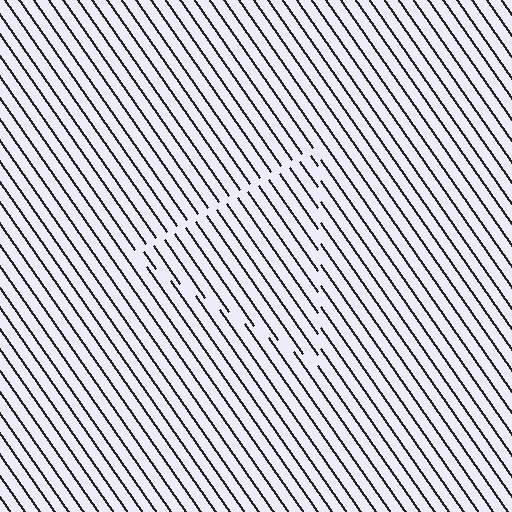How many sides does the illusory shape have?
3 sides — the line-ends trace a triangle.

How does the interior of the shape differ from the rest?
The interior of the shape contains the same grating, shifted by half a period — the contour is defined by the phase discontinuity where line-ends from the inner and outer gratings abut.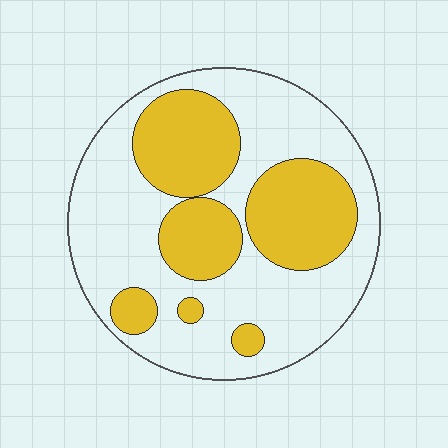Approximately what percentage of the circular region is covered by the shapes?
Approximately 35%.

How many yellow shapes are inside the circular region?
6.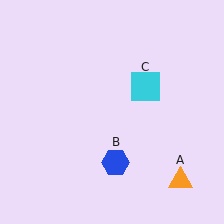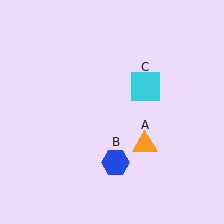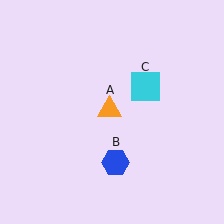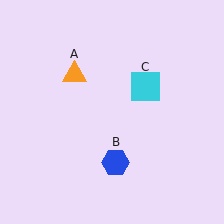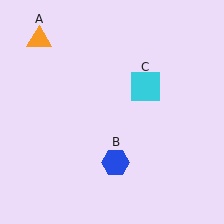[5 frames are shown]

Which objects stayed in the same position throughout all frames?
Blue hexagon (object B) and cyan square (object C) remained stationary.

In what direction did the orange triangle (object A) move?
The orange triangle (object A) moved up and to the left.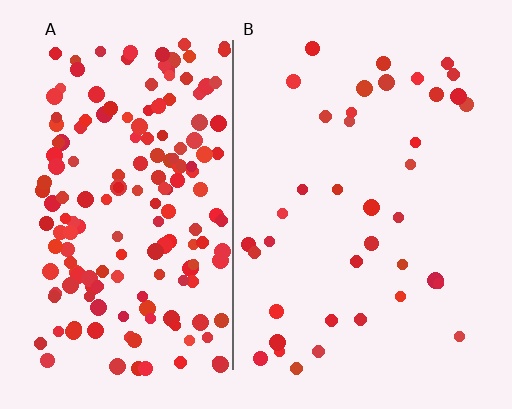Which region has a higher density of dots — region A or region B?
A (the left).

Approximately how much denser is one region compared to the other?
Approximately 4.5× — region A over region B.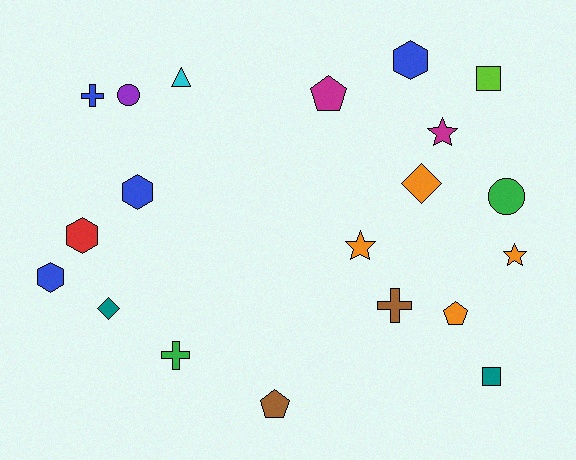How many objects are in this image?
There are 20 objects.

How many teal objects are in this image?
There are 2 teal objects.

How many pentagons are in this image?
There are 3 pentagons.